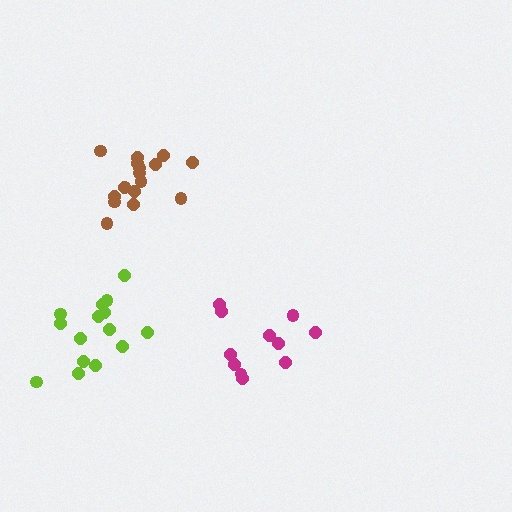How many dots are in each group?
Group 1: 17 dots, Group 2: 15 dots, Group 3: 11 dots (43 total).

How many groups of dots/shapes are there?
There are 3 groups.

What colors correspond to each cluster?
The clusters are colored: brown, lime, magenta.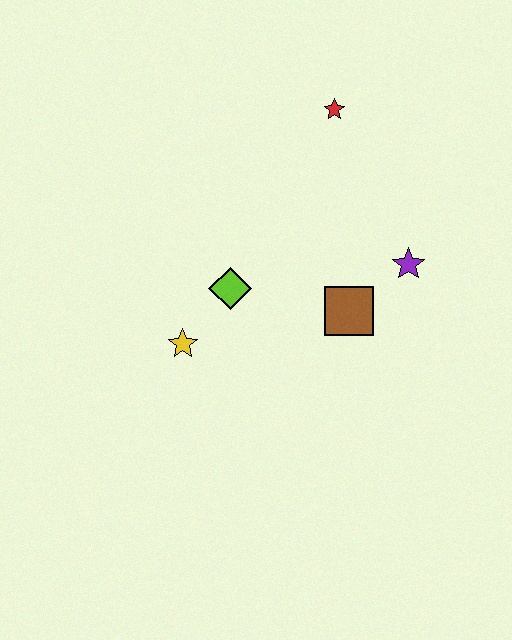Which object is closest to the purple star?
The brown square is closest to the purple star.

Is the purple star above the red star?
No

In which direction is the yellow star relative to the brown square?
The yellow star is to the left of the brown square.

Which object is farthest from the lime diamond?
The red star is farthest from the lime diamond.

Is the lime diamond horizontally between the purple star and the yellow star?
Yes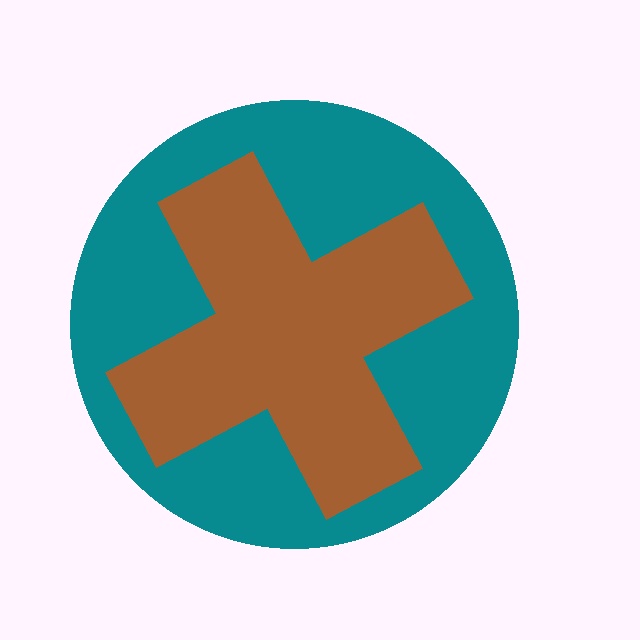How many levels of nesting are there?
2.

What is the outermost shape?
The teal circle.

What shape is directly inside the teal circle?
The brown cross.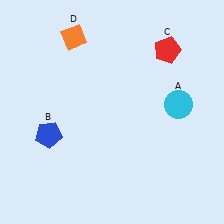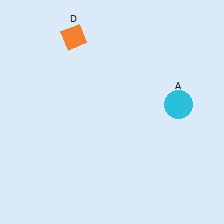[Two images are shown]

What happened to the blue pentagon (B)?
The blue pentagon (B) was removed in Image 2. It was in the bottom-left area of Image 1.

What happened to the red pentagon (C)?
The red pentagon (C) was removed in Image 2. It was in the top-right area of Image 1.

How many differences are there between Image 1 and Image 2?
There are 2 differences between the two images.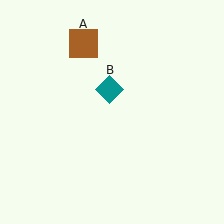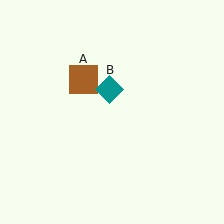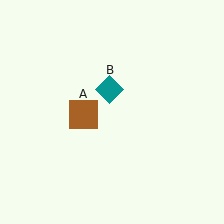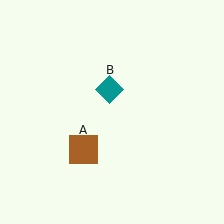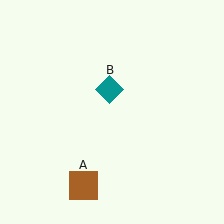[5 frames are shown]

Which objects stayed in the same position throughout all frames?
Teal diamond (object B) remained stationary.